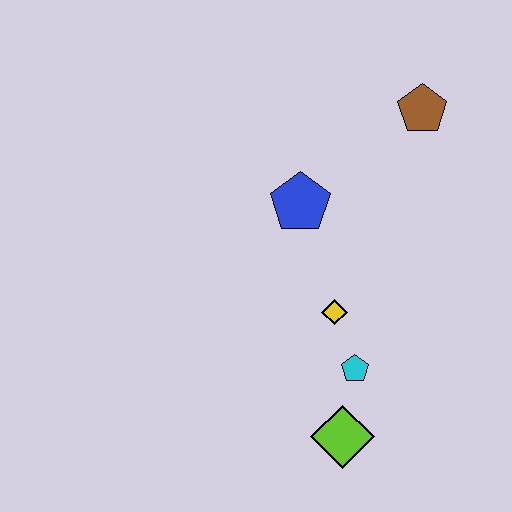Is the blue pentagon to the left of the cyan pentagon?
Yes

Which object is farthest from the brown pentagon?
The lime diamond is farthest from the brown pentagon.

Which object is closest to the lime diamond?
The cyan pentagon is closest to the lime diamond.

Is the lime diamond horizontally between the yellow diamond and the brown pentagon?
Yes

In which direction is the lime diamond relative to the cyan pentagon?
The lime diamond is below the cyan pentagon.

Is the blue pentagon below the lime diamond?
No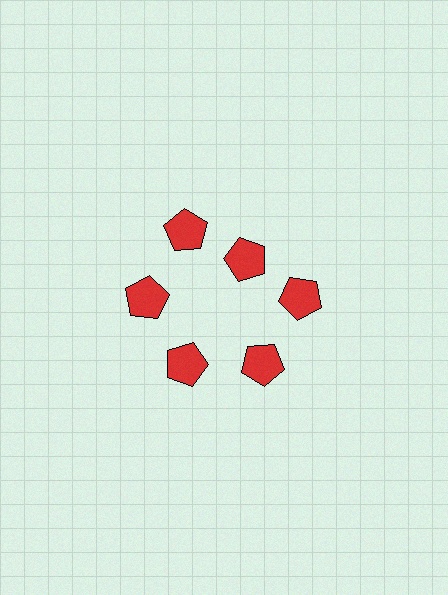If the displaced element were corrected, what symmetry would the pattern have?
It would have 6-fold rotational symmetry — the pattern would map onto itself every 60 degrees.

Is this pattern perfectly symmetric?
No. The 6 red pentagons are arranged in a ring, but one element near the 1 o'clock position is pulled inward toward the center, breaking the 6-fold rotational symmetry.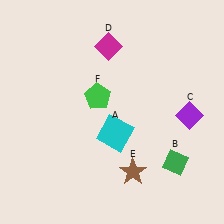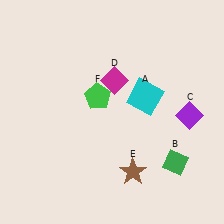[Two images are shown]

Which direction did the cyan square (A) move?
The cyan square (A) moved up.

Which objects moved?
The objects that moved are: the cyan square (A), the magenta diamond (D).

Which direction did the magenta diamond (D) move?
The magenta diamond (D) moved down.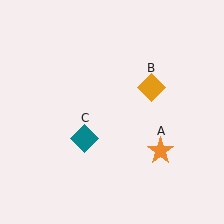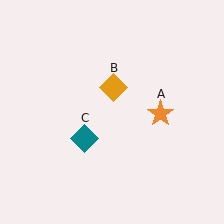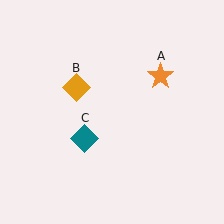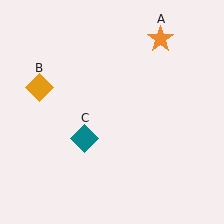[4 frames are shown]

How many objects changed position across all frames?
2 objects changed position: orange star (object A), orange diamond (object B).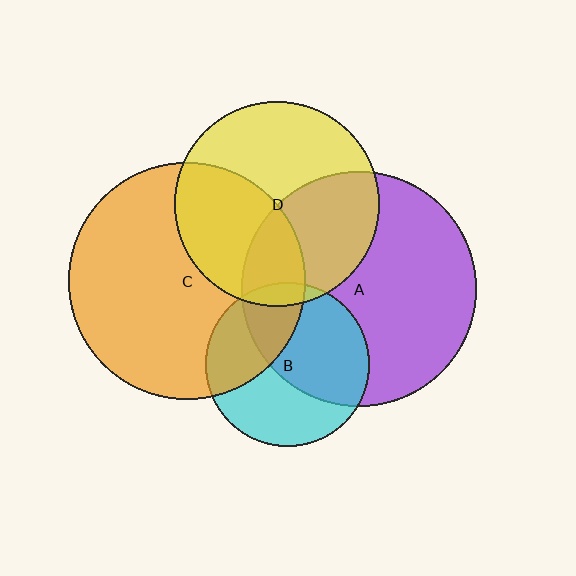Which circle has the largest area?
Circle C (orange).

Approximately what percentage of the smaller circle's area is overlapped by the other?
Approximately 40%.